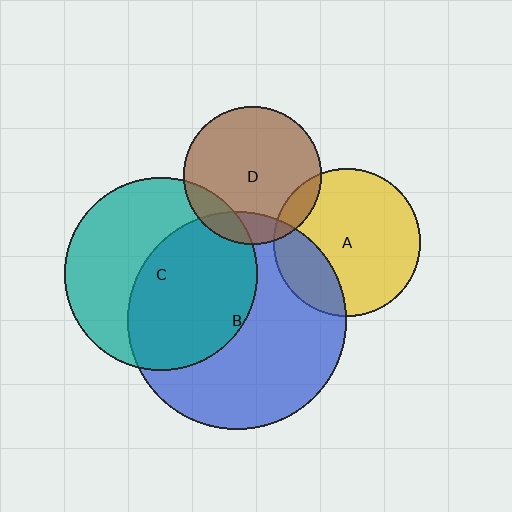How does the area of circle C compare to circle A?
Approximately 1.7 times.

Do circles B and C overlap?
Yes.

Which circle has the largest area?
Circle B (blue).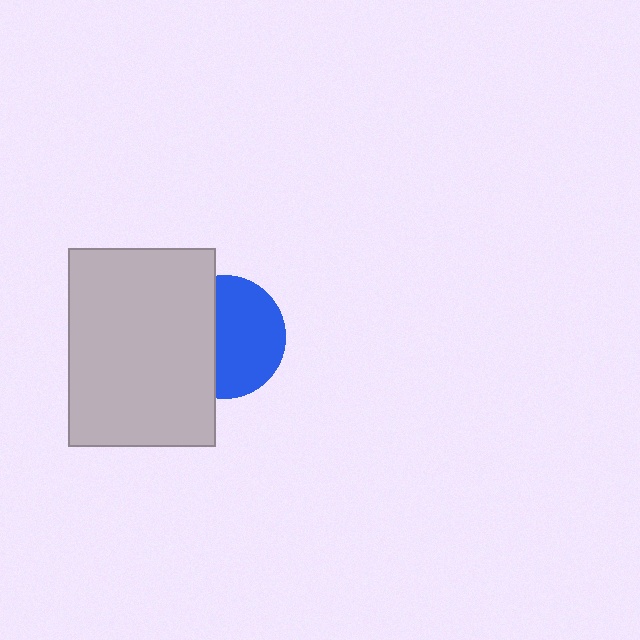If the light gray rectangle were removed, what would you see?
You would see the complete blue circle.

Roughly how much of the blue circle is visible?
About half of it is visible (roughly 59%).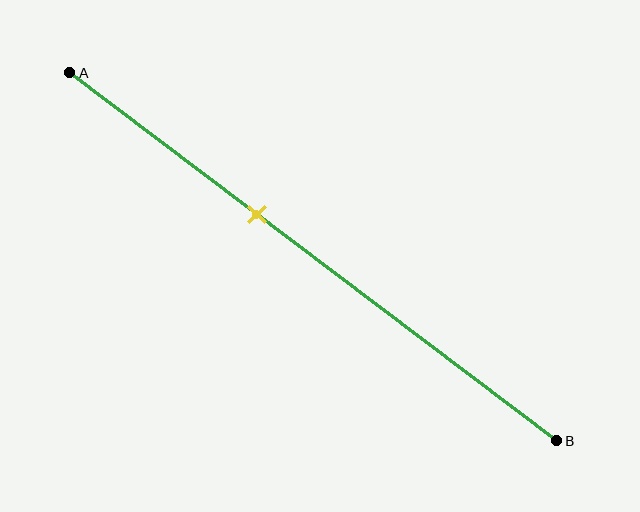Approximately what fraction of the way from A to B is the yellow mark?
The yellow mark is approximately 40% of the way from A to B.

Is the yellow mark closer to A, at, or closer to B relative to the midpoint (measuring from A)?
The yellow mark is closer to point A than the midpoint of segment AB.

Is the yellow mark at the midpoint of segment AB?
No, the mark is at about 40% from A, not at the 50% midpoint.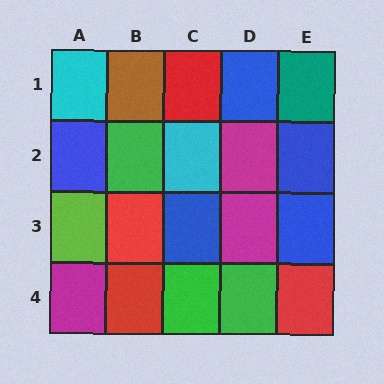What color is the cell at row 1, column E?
Teal.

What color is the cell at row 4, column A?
Magenta.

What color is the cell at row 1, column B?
Brown.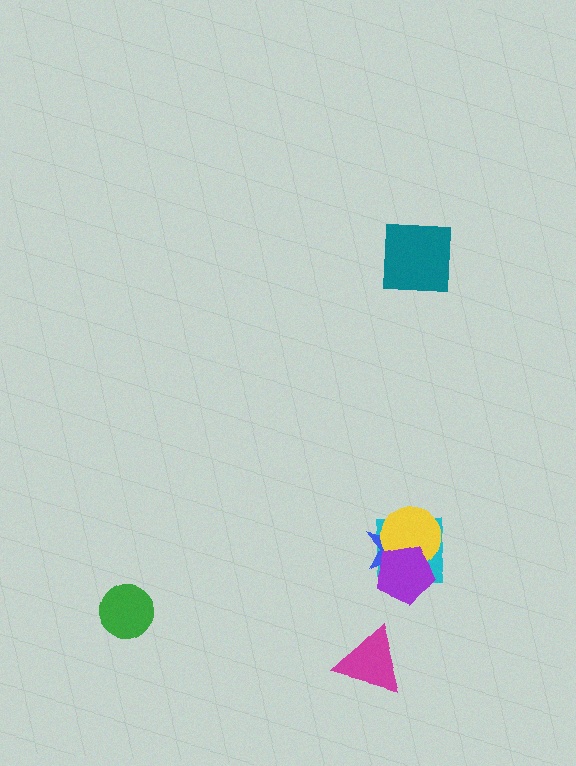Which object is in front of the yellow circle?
The purple pentagon is in front of the yellow circle.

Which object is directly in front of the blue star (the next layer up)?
The yellow circle is directly in front of the blue star.